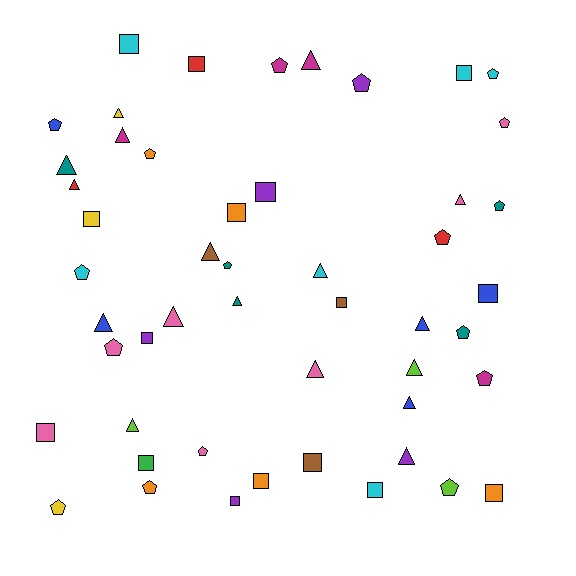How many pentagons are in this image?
There are 17 pentagons.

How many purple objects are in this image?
There are 5 purple objects.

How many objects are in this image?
There are 50 objects.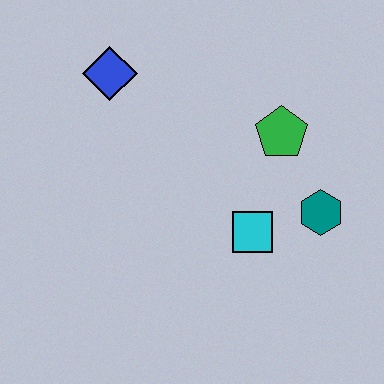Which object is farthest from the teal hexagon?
The blue diamond is farthest from the teal hexagon.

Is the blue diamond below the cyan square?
No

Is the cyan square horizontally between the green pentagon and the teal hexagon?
No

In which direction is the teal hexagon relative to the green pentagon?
The teal hexagon is below the green pentagon.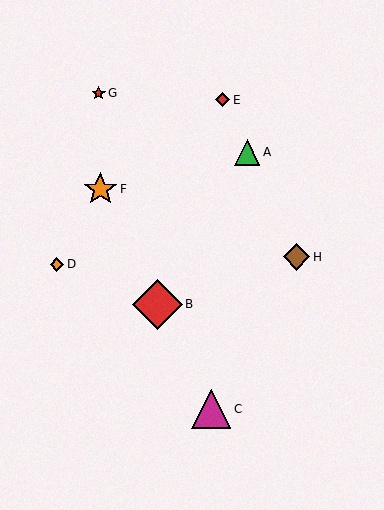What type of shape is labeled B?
Shape B is a red diamond.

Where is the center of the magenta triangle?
The center of the magenta triangle is at (211, 409).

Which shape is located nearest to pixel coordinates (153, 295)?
The red diamond (labeled B) at (157, 304) is nearest to that location.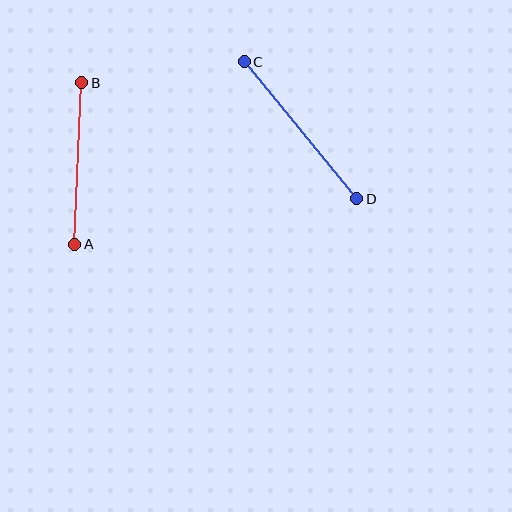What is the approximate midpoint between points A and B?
The midpoint is at approximately (78, 163) pixels.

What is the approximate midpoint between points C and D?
The midpoint is at approximately (300, 130) pixels.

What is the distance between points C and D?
The distance is approximately 177 pixels.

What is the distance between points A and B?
The distance is approximately 162 pixels.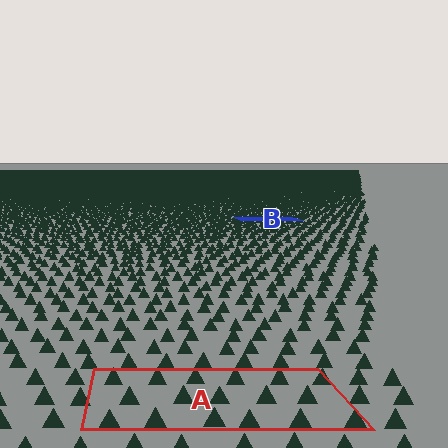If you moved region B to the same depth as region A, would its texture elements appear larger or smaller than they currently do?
They would appear larger. At a closer depth, the same texture elements are projected at a bigger on-screen size.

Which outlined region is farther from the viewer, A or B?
Region B is farther from the viewer — the texture elements inside it appear smaller and more densely packed.